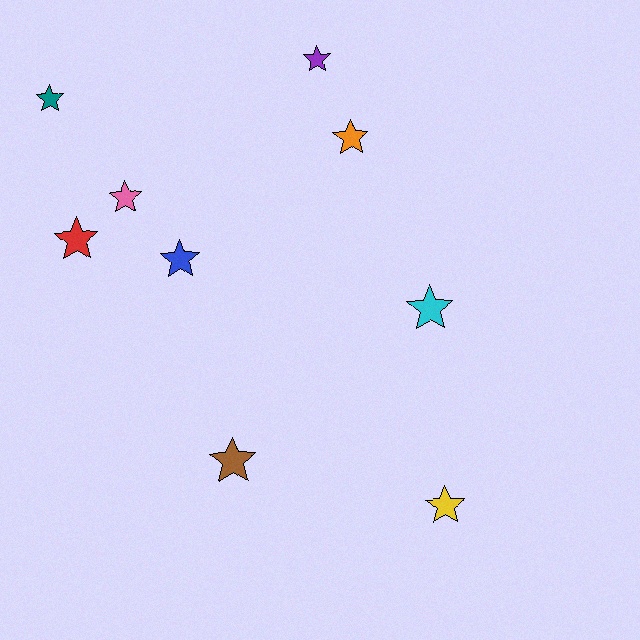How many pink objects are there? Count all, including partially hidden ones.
There is 1 pink object.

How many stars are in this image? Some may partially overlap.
There are 9 stars.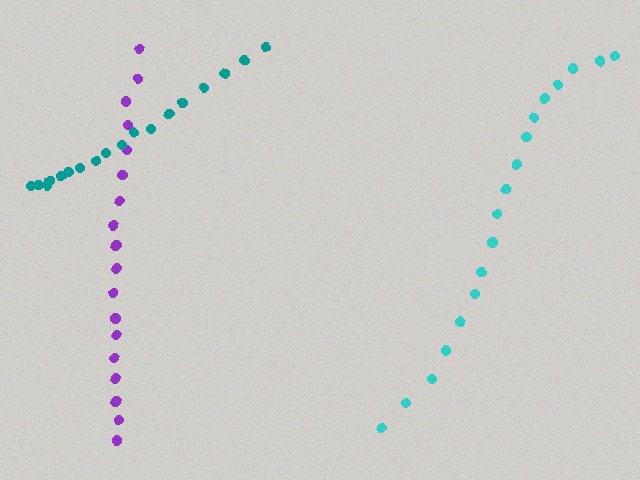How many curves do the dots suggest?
There are 3 distinct paths.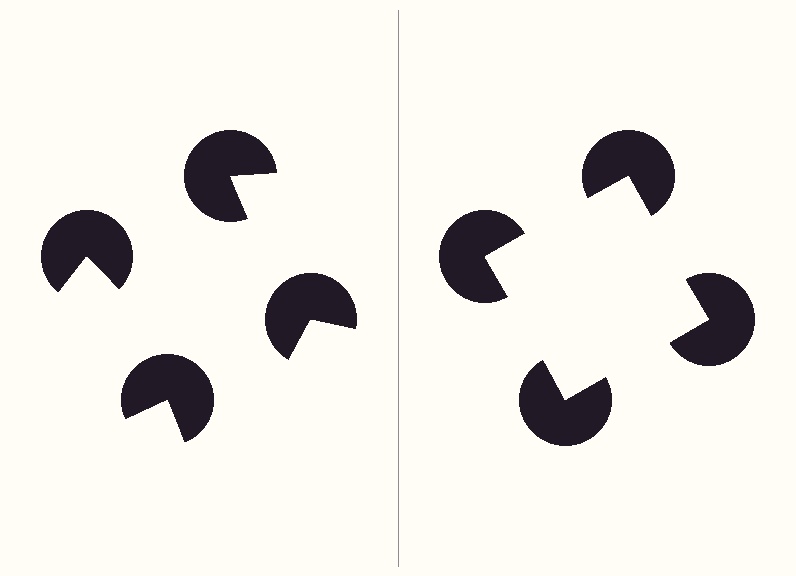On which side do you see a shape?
An illusory square appears on the right side. On the left side the wedge cuts are rotated, so no coherent shape forms.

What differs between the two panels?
The pac-man discs are positioned identically on both sides; only the wedge orientations differ. On the right they align to a square; on the left they are misaligned.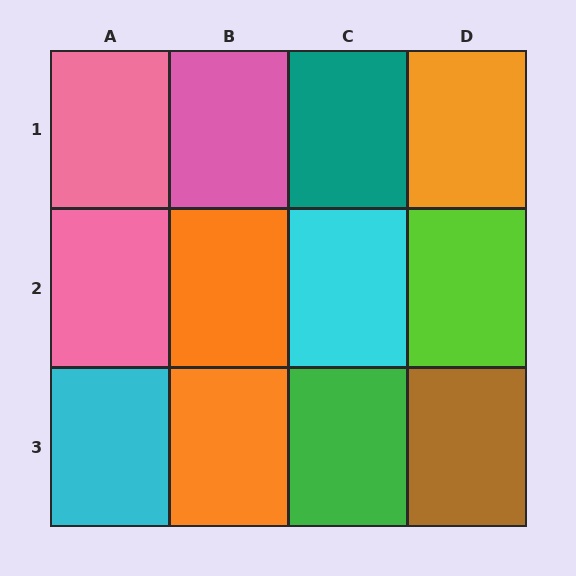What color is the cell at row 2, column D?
Lime.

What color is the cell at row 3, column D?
Brown.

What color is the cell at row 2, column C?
Cyan.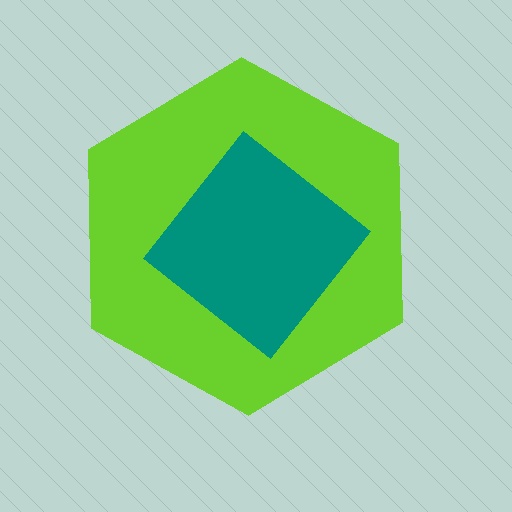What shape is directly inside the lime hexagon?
The teal diamond.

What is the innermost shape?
The teal diamond.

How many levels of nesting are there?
2.